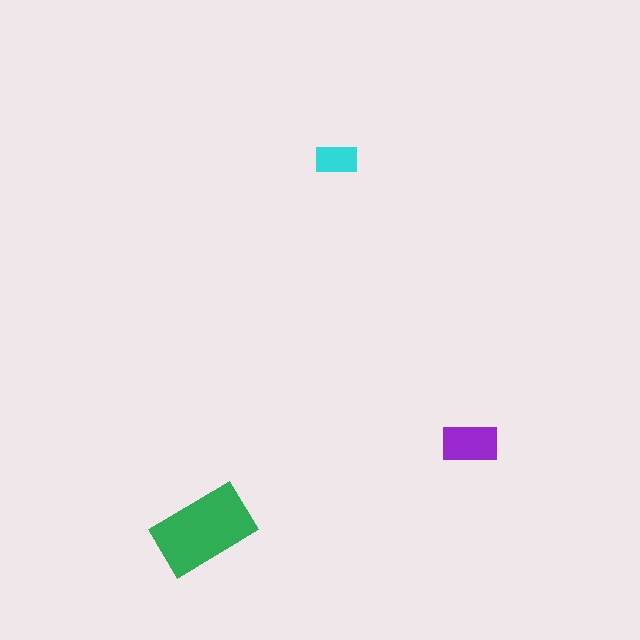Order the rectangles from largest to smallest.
the green one, the purple one, the cyan one.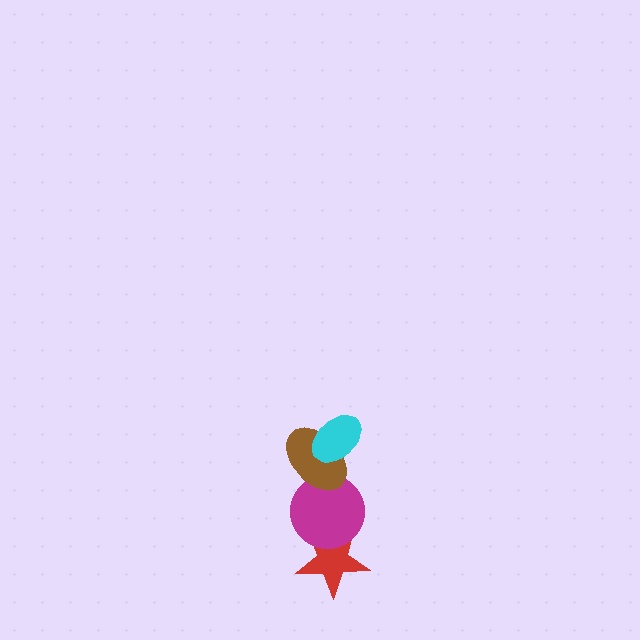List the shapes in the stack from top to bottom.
From top to bottom: the cyan ellipse, the brown ellipse, the magenta circle, the red star.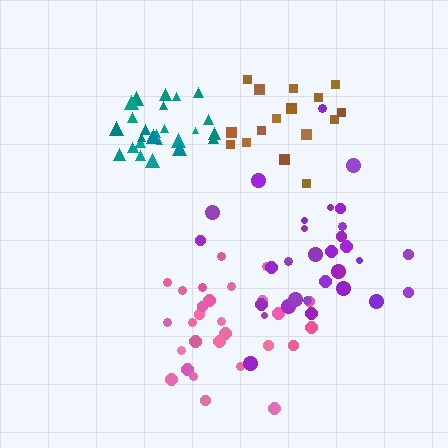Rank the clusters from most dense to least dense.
teal, brown, pink, purple.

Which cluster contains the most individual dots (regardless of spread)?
Purple (30).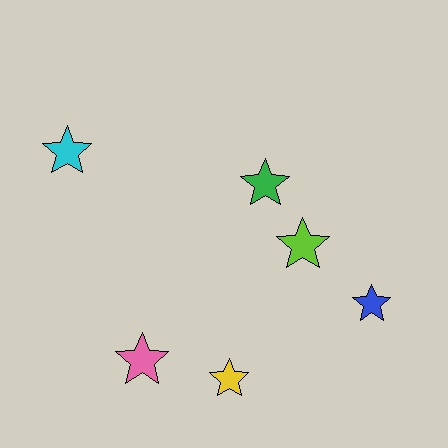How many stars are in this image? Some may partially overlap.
There are 6 stars.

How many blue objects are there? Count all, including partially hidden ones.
There is 1 blue object.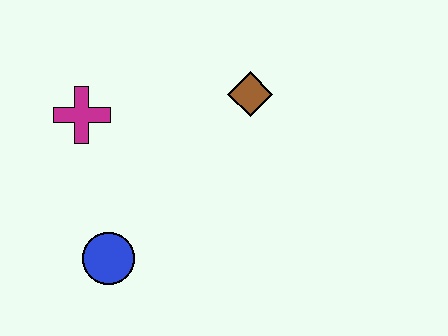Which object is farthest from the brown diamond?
The blue circle is farthest from the brown diamond.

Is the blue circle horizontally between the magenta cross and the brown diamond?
Yes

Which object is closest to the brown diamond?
The magenta cross is closest to the brown diamond.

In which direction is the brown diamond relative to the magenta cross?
The brown diamond is to the right of the magenta cross.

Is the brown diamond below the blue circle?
No